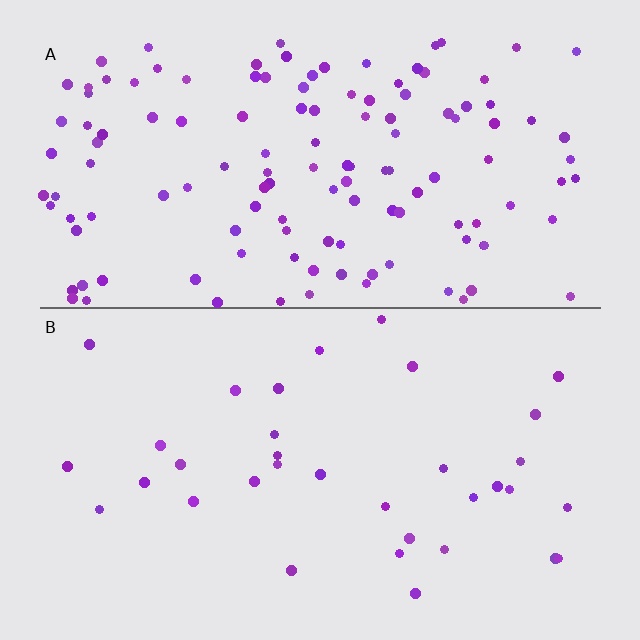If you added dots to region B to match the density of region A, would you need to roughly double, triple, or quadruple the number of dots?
Approximately quadruple.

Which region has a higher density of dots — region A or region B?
A (the top).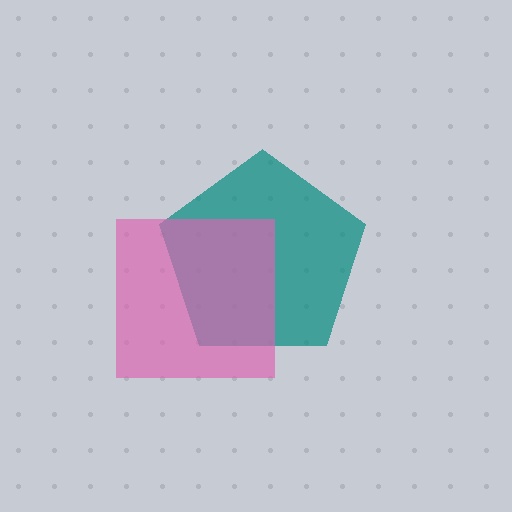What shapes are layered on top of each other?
The layered shapes are: a teal pentagon, a pink square.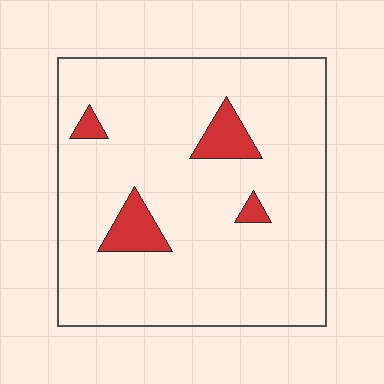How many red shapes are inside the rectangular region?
4.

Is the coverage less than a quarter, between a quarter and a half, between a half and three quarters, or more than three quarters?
Less than a quarter.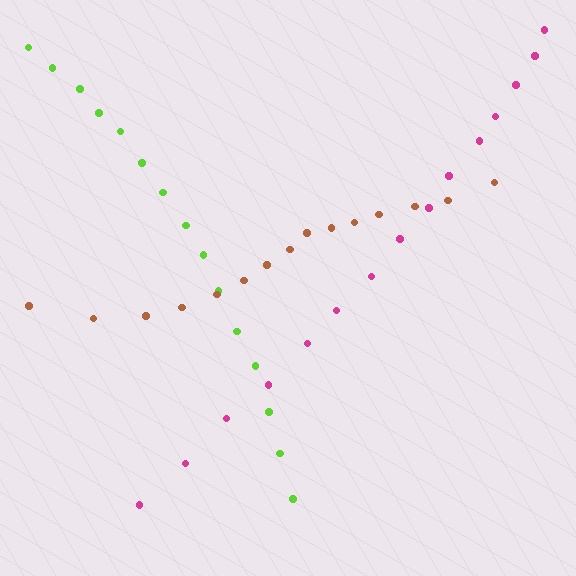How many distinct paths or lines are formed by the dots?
There are 3 distinct paths.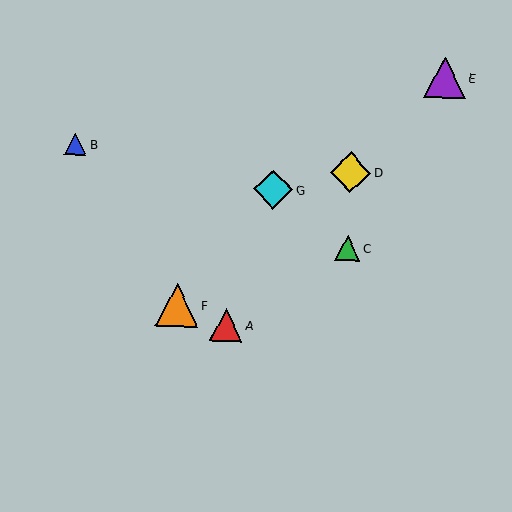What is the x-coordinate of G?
Object G is at x≈273.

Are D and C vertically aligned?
Yes, both are at x≈350.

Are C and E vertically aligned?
No, C is at x≈348 and E is at x≈445.